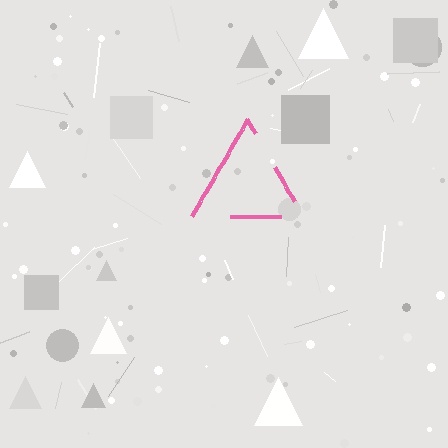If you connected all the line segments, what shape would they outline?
They would outline a triangle.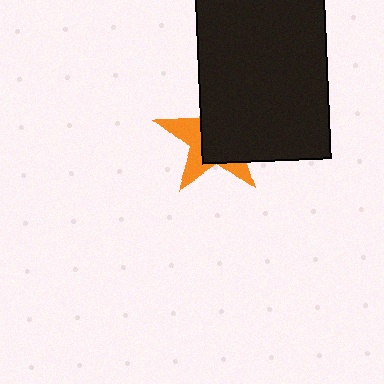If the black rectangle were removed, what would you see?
You would see the complete orange star.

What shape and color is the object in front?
The object in front is a black rectangle.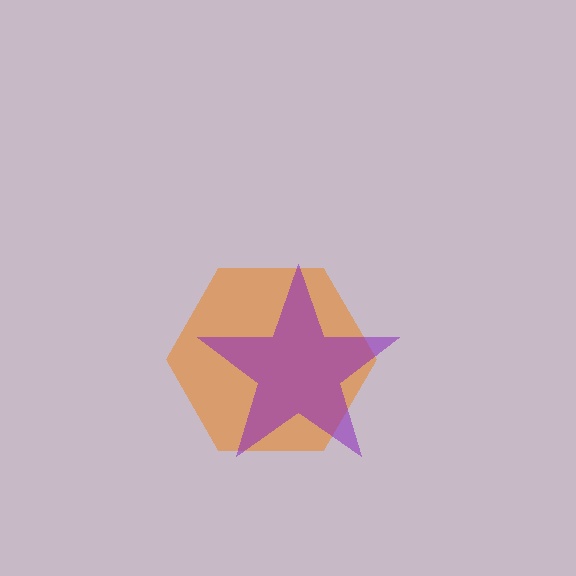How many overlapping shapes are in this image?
There are 2 overlapping shapes in the image.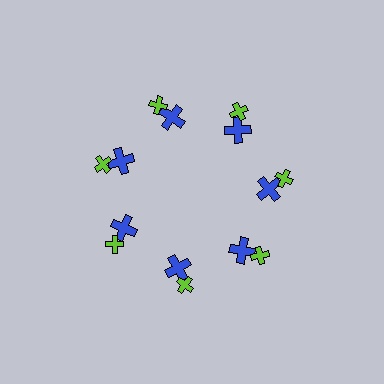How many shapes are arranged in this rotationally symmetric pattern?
There are 14 shapes, arranged in 7 groups of 2.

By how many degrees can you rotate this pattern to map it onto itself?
The pattern maps onto itself every 51 degrees of rotation.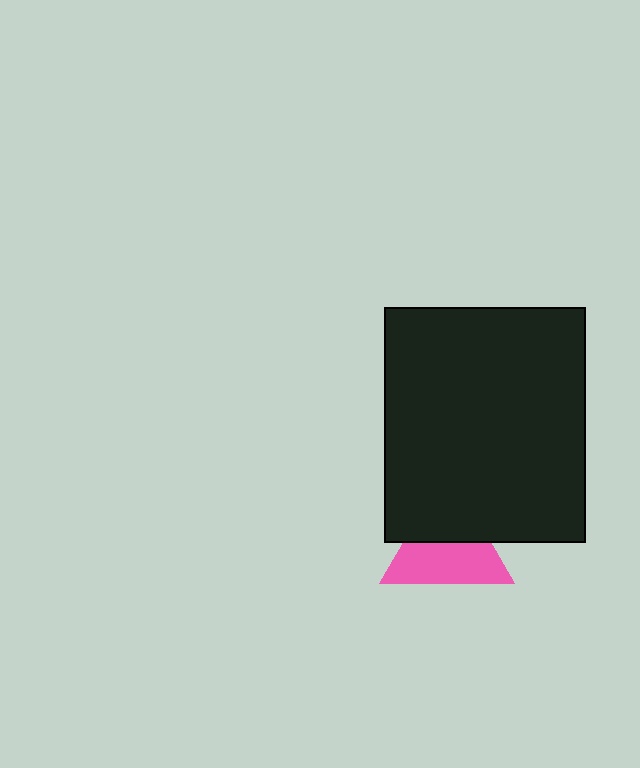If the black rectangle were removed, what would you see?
You would see the complete pink triangle.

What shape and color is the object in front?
The object in front is a black rectangle.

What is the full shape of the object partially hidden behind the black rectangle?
The partially hidden object is a pink triangle.